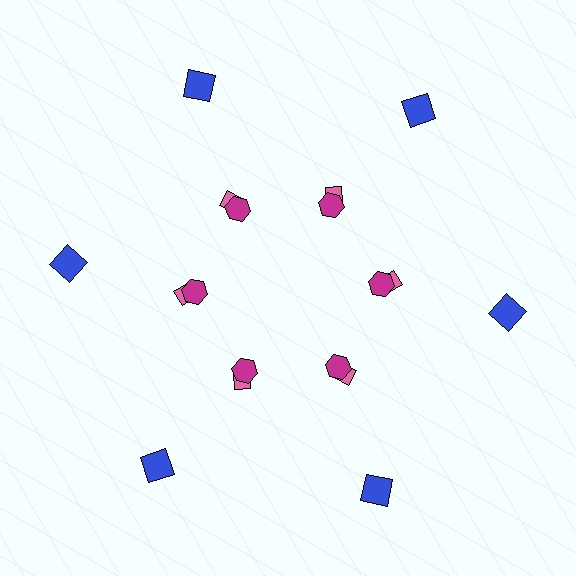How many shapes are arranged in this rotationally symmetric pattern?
There are 18 shapes, arranged in 6 groups of 3.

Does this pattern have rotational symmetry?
Yes, this pattern has 6-fold rotational symmetry. It looks the same after rotating 60 degrees around the center.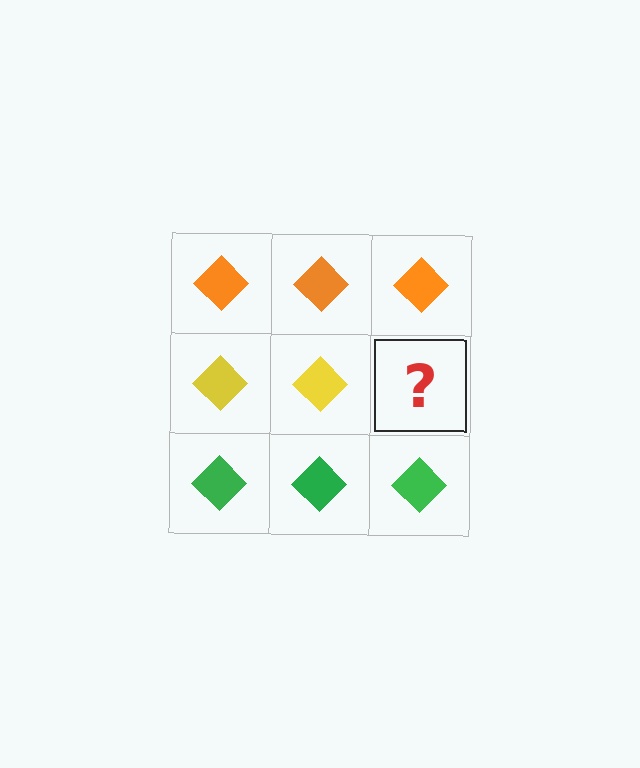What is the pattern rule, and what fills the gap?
The rule is that each row has a consistent color. The gap should be filled with a yellow diamond.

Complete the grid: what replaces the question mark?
The question mark should be replaced with a yellow diamond.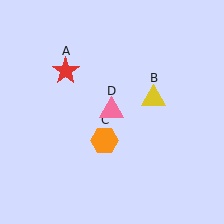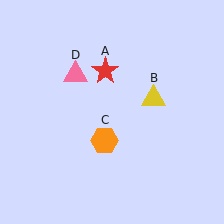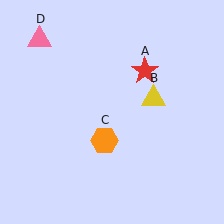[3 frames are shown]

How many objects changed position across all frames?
2 objects changed position: red star (object A), pink triangle (object D).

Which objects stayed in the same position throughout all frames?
Yellow triangle (object B) and orange hexagon (object C) remained stationary.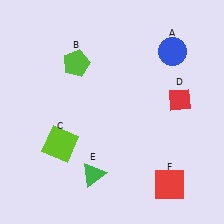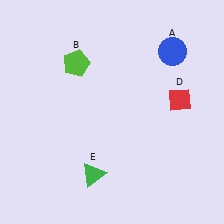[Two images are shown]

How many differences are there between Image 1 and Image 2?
There are 2 differences between the two images.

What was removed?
The lime square (C), the red square (F) were removed in Image 2.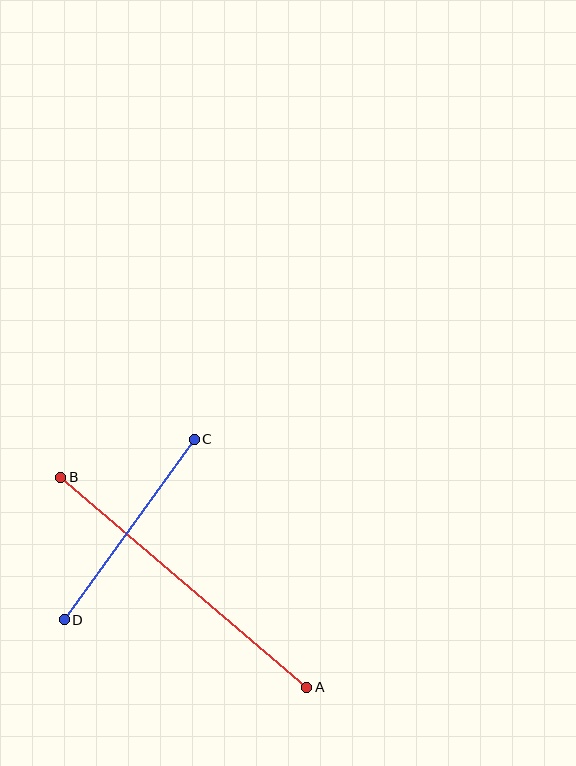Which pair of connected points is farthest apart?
Points A and B are farthest apart.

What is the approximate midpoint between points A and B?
The midpoint is at approximately (184, 582) pixels.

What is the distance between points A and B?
The distance is approximately 324 pixels.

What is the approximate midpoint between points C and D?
The midpoint is at approximately (129, 529) pixels.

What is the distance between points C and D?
The distance is approximately 223 pixels.